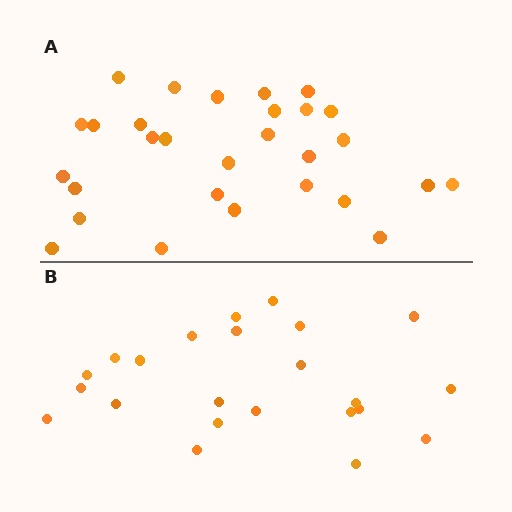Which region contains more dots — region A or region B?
Region A (the top region) has more dots.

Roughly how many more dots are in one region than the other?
Region A has about 6 more dots than region B.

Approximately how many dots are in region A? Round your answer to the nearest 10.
About 30 dots. (The exact count is 29, which rounds to 30.)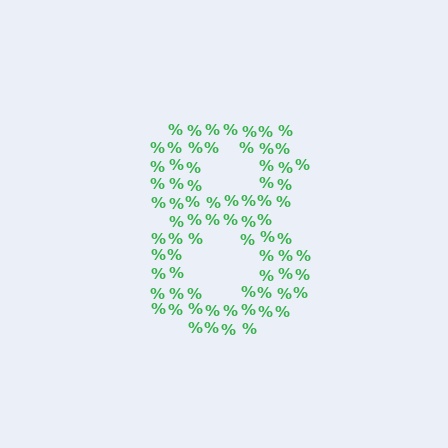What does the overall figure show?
The overall figure shows the digit 8.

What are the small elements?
The small elements are percent signs.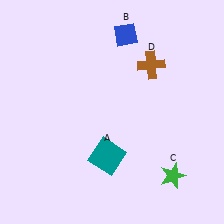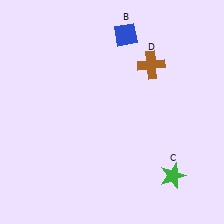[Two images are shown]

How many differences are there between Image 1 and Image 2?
There is 1 difference between the two images.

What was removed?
The teal square (A) was removed in Image 2.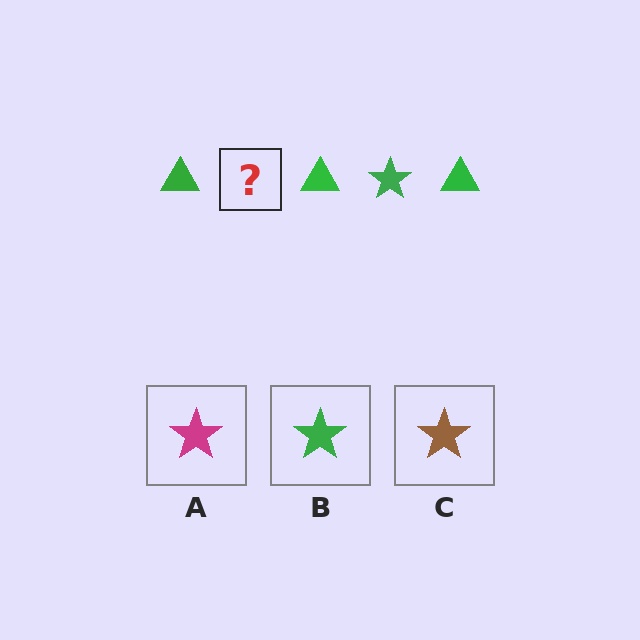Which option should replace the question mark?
Option B.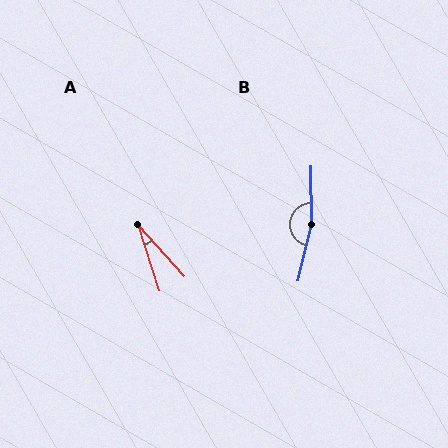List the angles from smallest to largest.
A (24°), B (166°).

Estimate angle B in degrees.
Approximately 166 degrees.